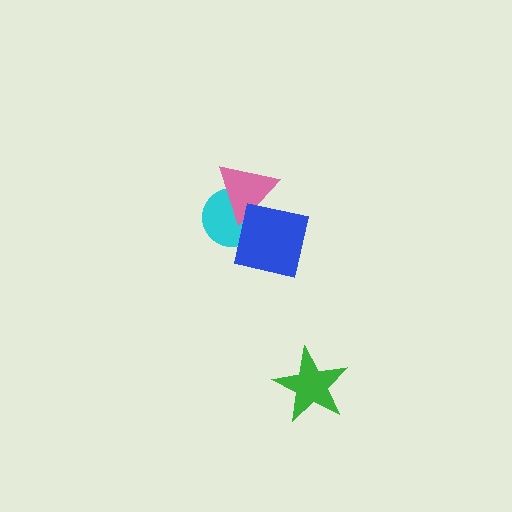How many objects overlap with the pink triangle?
2 objects overlap with the pink triangle.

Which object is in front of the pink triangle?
The blue square is in front of the pink triangle.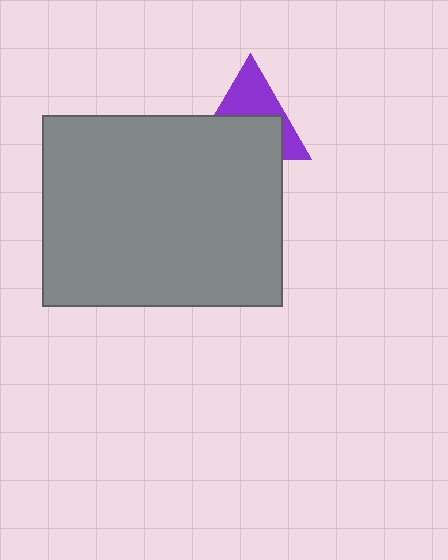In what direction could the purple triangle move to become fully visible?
The purple triangle could move up. That would shift it out from behind the gray rectangle entirely.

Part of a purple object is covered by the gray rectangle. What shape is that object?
It is a triangle.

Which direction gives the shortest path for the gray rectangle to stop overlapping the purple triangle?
Moving down gives the shortest separation.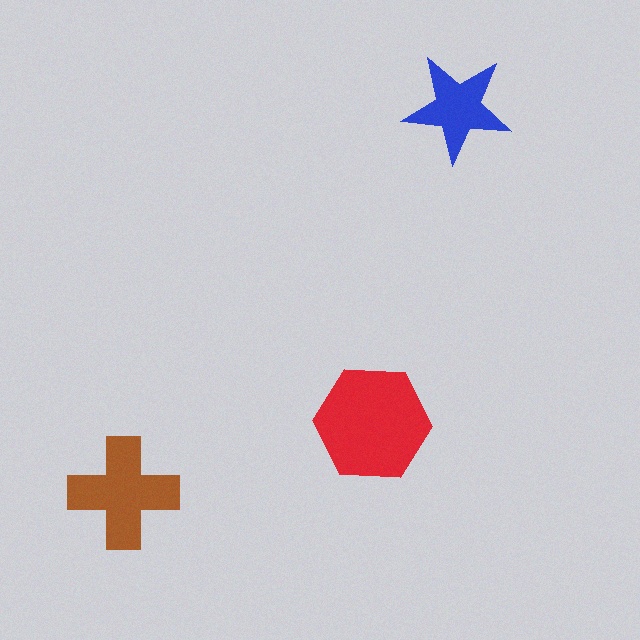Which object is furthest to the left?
The brown cross is leftmost.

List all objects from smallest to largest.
The blue star, the brown cross, the red hexagon.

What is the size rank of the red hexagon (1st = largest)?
1st.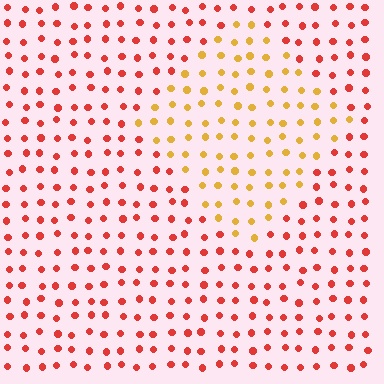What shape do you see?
I see a diamond.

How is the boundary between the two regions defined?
The boundary is defined purely by a slight shift in hue (about 42 degrees). Spacing, size, and orientation are identical on both sides.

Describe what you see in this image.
The image is filled with small red elements in a uniform arrangement. A diamond-shaped region is visible where the elements are tinted to a slightly different hue, forming a subtle color boundary.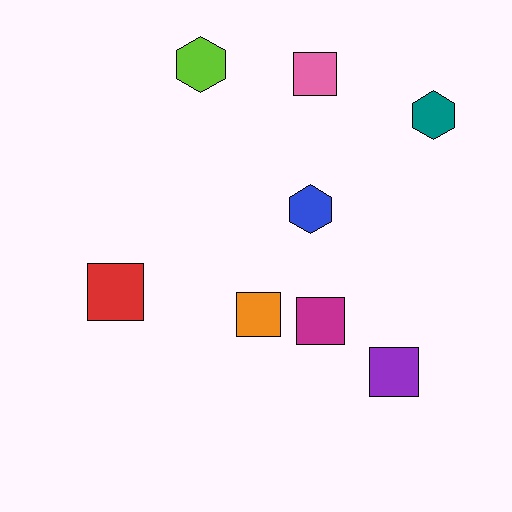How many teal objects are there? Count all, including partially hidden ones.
There is 1 teal object.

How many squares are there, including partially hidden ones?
There are 5 squares.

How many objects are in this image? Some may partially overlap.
There are 8 objects.